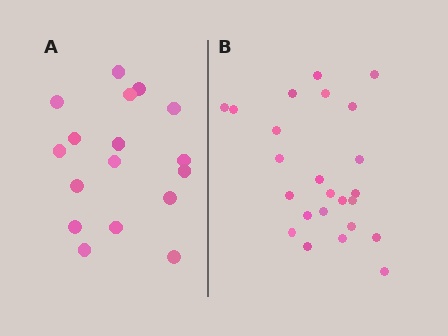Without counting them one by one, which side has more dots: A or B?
Region B (the right region) has more dots.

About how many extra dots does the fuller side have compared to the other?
Region B has roughly 8 or so more dots than region A.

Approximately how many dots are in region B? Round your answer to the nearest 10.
About 20 dots. (The exact count is 24, which rounds to 20.)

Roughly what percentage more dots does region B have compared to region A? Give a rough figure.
About 40% more.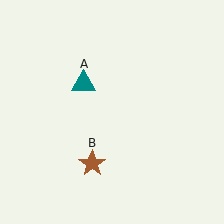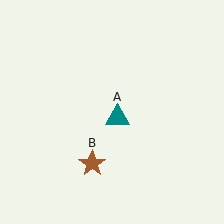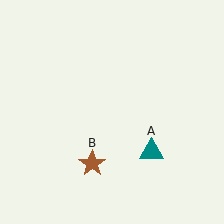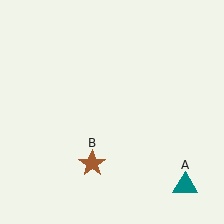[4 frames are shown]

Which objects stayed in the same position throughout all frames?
Brown star (object B) remained stationary.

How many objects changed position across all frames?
1 object changed position: teal triangle (object A).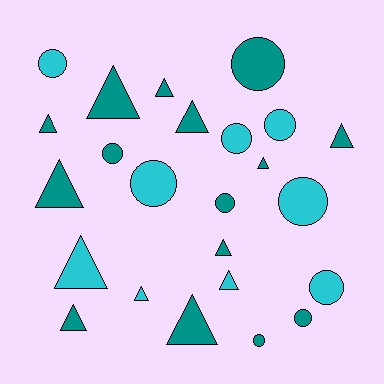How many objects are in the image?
There are 24 objects.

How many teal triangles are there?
There are 10 teal triangles.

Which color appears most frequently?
Teal, with 15 objects.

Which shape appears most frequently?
Triangle, with 13 objects.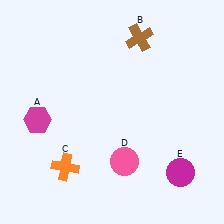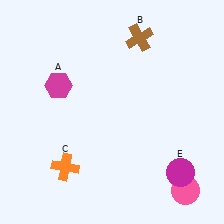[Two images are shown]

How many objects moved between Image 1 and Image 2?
2 objects moved between the two images.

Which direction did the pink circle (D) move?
The pink circle (D) moved right.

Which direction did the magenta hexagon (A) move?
The magenta hexagon (A) moved up.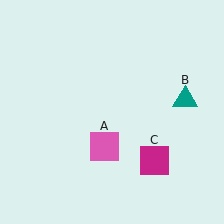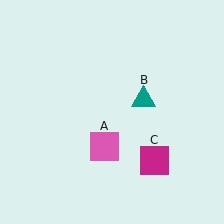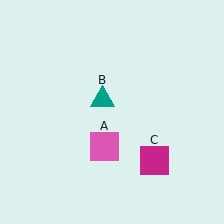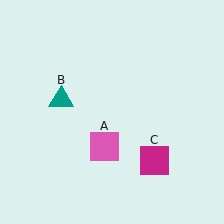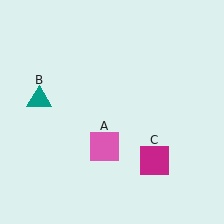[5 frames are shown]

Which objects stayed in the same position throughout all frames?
Pink square (object A) and magenta square (object C) remained stationary.